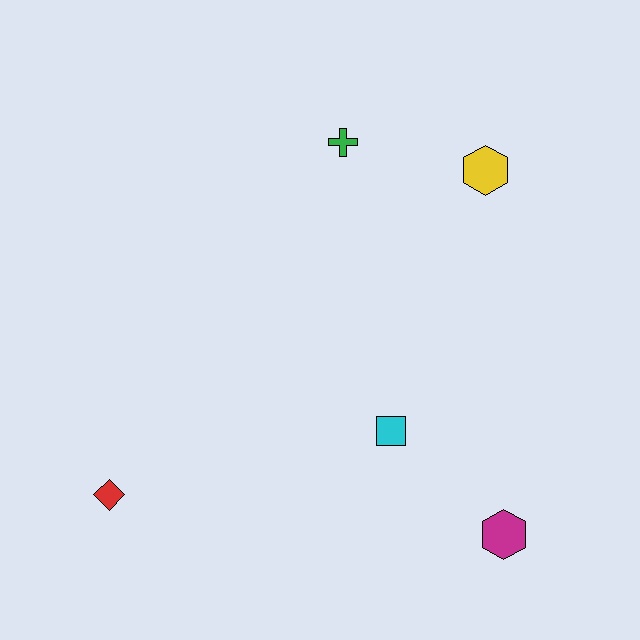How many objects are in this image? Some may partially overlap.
There are 5 objects.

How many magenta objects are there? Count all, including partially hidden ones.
There is 1 magenta object.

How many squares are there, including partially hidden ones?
There is 1 square.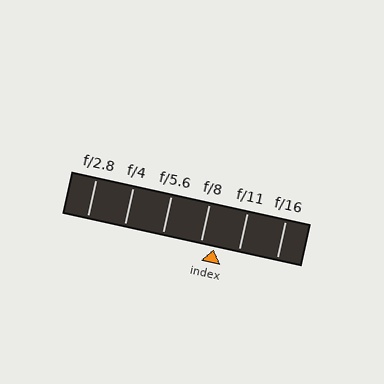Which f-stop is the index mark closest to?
The index mark is closest to f/8.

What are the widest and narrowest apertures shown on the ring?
The widest aperture shown is f/2.8 and the narrowest is f/16.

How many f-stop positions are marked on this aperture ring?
There are 6 f-stop positions marked.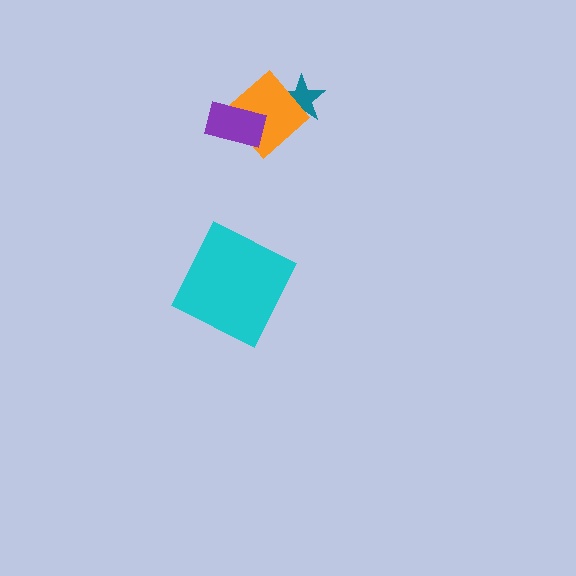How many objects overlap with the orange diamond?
2 objects overlap with the orange diamond.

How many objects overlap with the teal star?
1 object overlaps with the teal star.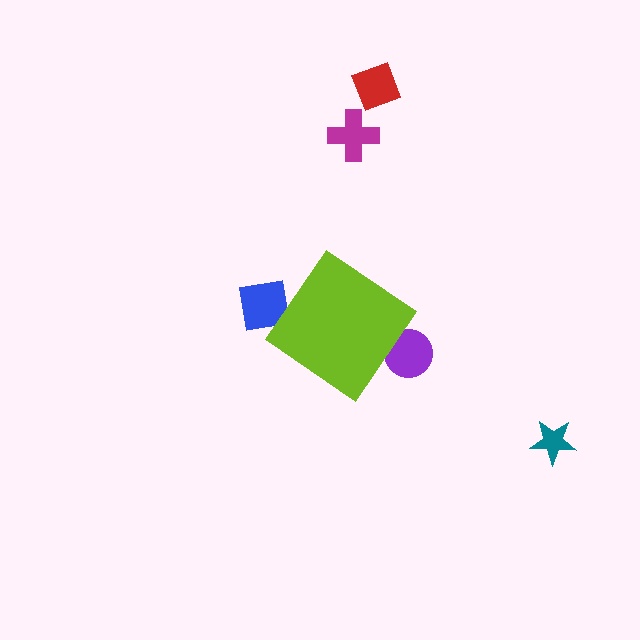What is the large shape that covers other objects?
A lime diamond.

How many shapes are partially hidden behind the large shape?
2 shapes are partially hidden.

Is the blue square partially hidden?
Yes, the blue square is partially hidden behind the lime diamond.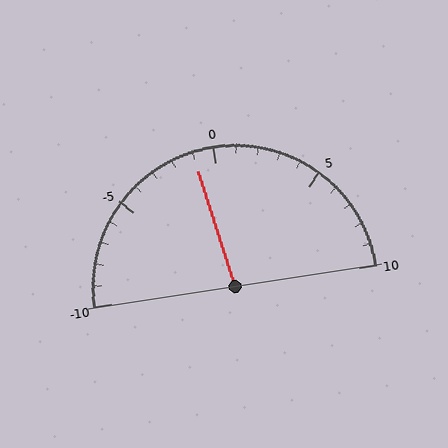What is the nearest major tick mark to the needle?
The nearest major tick mark is 0.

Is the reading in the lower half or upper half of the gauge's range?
The reading is in the lower half of the range (-10 to 10).